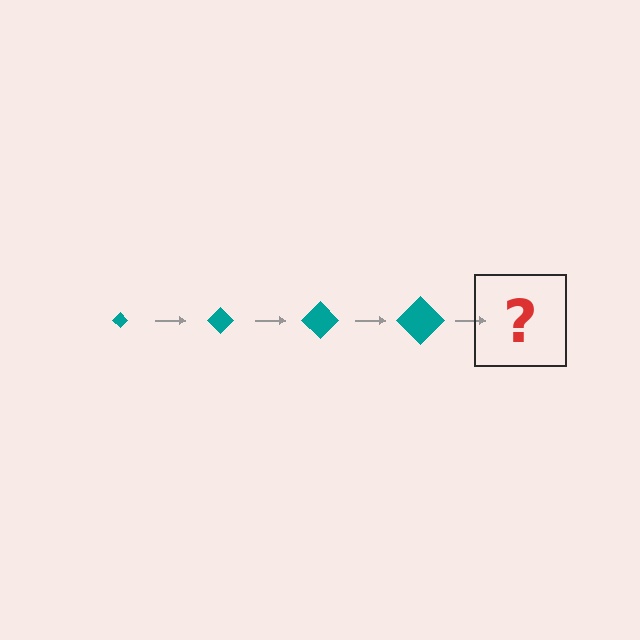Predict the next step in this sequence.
The next step is a teal diamond, larger than the previous one.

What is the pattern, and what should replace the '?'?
The pattern is that the diamond gets progressively larger each step. The '?' should be a teal diamond, larger than the previous one.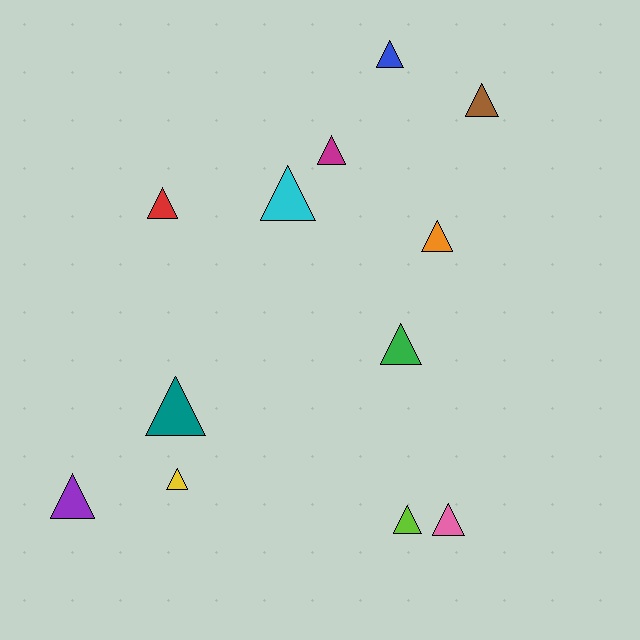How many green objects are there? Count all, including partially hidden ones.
There is 1 green object.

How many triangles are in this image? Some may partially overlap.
There are 12 triangles.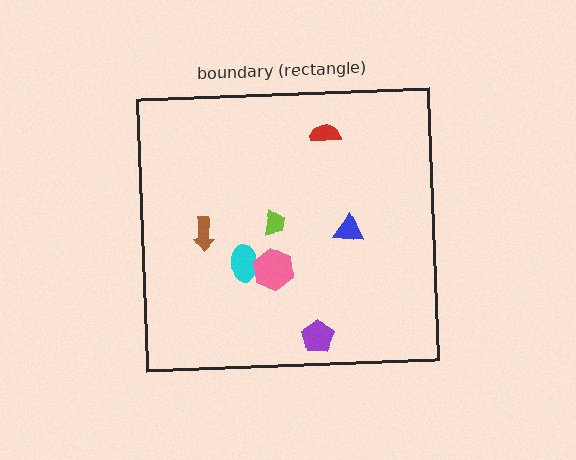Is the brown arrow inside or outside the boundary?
Inside.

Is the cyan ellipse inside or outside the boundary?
Inside.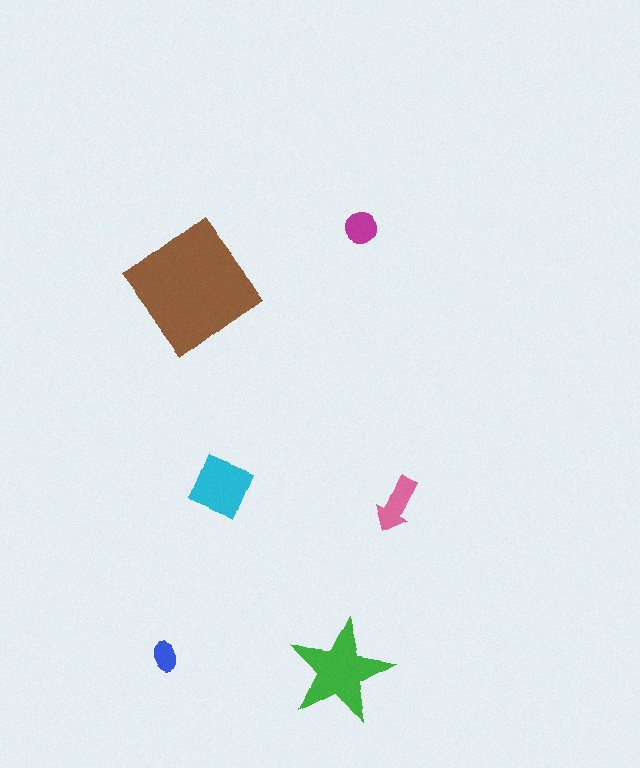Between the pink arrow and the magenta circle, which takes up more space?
The pink arrow.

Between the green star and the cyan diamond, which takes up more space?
The green star.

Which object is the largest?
The brown diamond.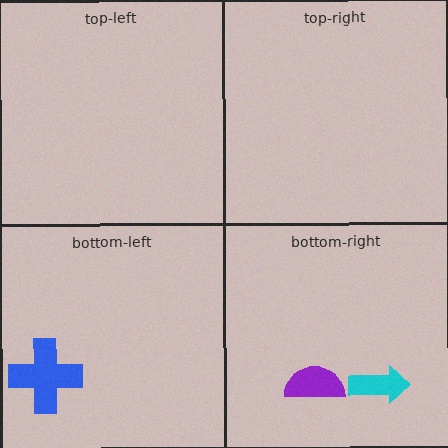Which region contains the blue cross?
The bottom-left region.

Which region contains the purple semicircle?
The bottom-right region.